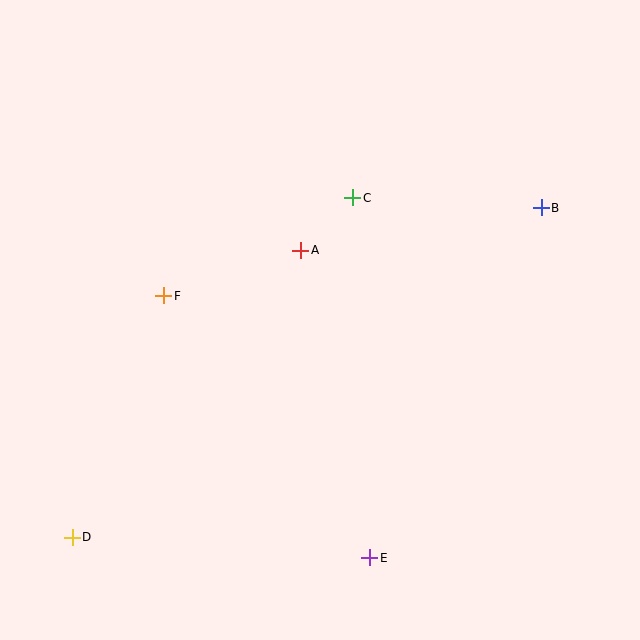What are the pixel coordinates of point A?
Point A is at (301, 250).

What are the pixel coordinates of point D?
Point D is at (72, 537).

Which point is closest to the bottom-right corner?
Point E is closest to the bottom-right corner.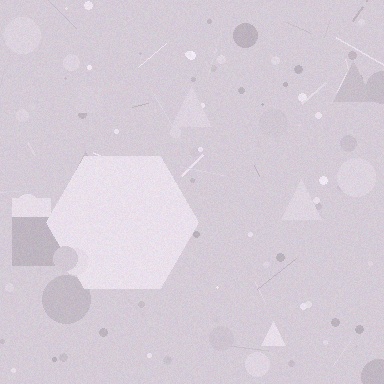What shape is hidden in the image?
A hexagon is hidden in the image.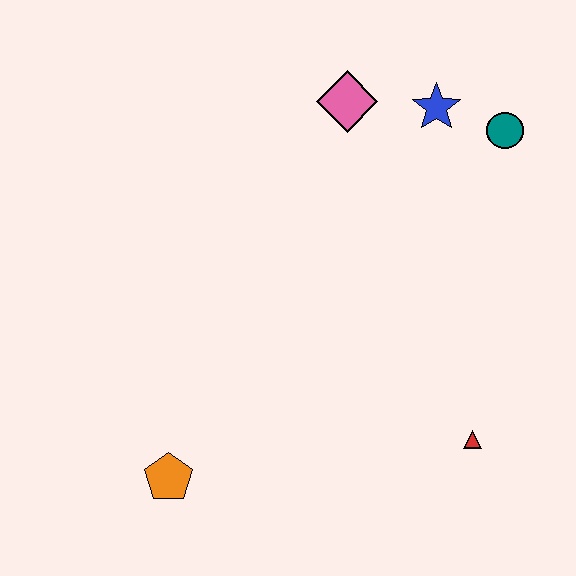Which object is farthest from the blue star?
The orange pentagon is farthest from the blue star.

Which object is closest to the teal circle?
The blue star is closest to the teal circle.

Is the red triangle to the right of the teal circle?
No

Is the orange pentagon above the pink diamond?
No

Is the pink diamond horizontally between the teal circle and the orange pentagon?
Yes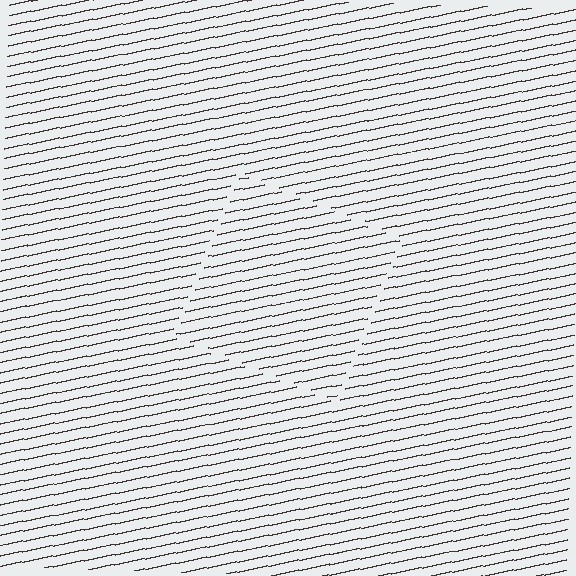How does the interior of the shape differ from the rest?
The interior of the shape contains the same grating, shifted by half a period — the contour is defined by the phase discontinuity where line-ends from the inner and outer gratings abut.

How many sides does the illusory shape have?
4 sides — the line-ends trace a square.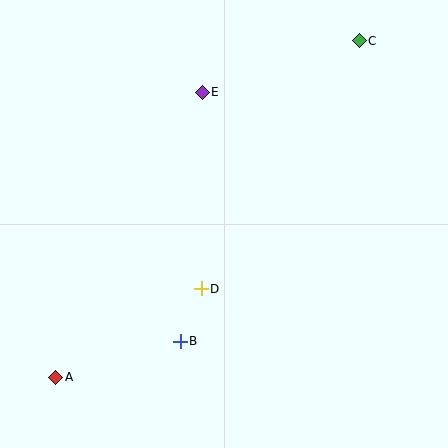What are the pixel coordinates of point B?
Point B is at (180, 341).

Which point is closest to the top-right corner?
Point C is closest to the top-right corner.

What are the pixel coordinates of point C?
Point C is at (359, 41).